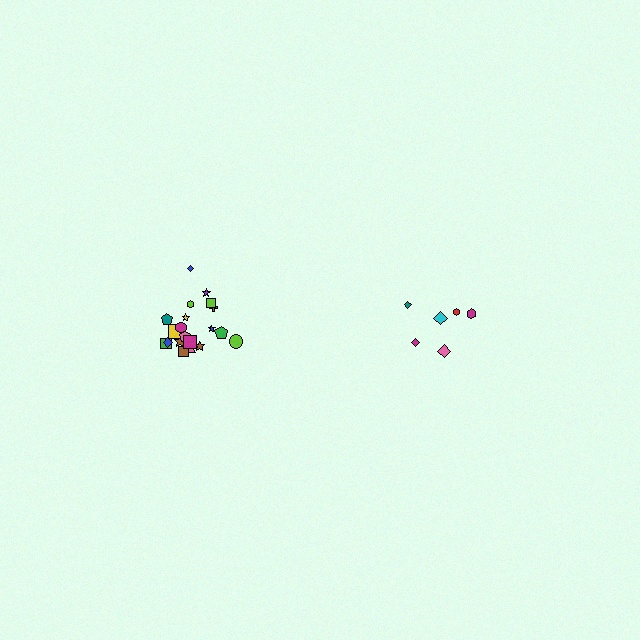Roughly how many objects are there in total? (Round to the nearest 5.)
Roughly 30 objects in total.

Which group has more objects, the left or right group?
The left group.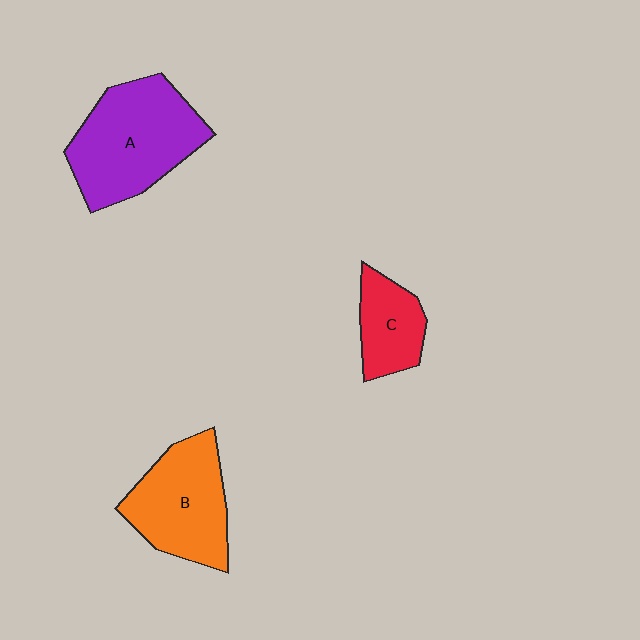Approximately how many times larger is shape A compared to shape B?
Approximately 1.2 times.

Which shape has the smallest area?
Shape C (red).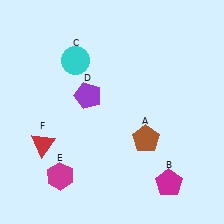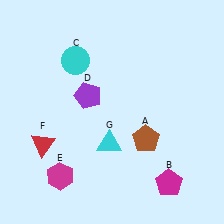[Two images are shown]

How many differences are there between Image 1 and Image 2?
There is 1 difference between the two images.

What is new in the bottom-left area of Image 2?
A cyan triangle (G) was added in the bottom-left area of Image 2.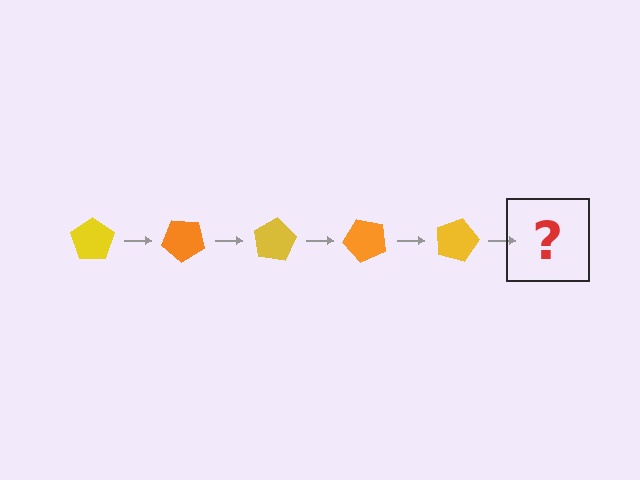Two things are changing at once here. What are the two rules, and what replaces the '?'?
The two rules are that it rotates 40 degrees each step and the color cycles through yellow and orange. The '?' should be an orange pentagon, rotated 200 degrees from the start.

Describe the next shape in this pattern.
It should be an orange pentagon, rotated 200 degrees from the start.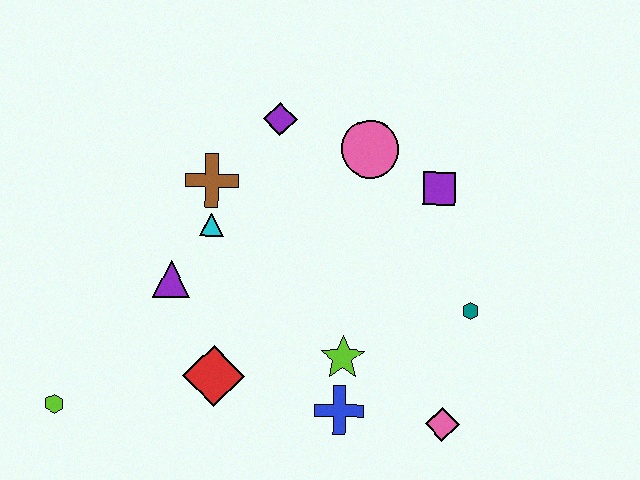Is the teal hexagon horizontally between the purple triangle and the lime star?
No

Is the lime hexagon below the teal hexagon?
Yes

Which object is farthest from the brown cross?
The pink diamond is farthest from the brown cross.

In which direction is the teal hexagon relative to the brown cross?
The teal hexagon is to the right of the brown cross.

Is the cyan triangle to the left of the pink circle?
Yes